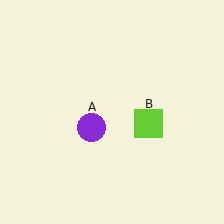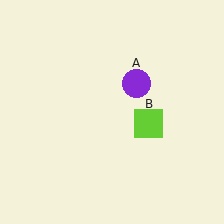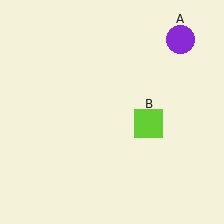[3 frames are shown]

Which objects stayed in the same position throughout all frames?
Lime square (object B) remained stationary.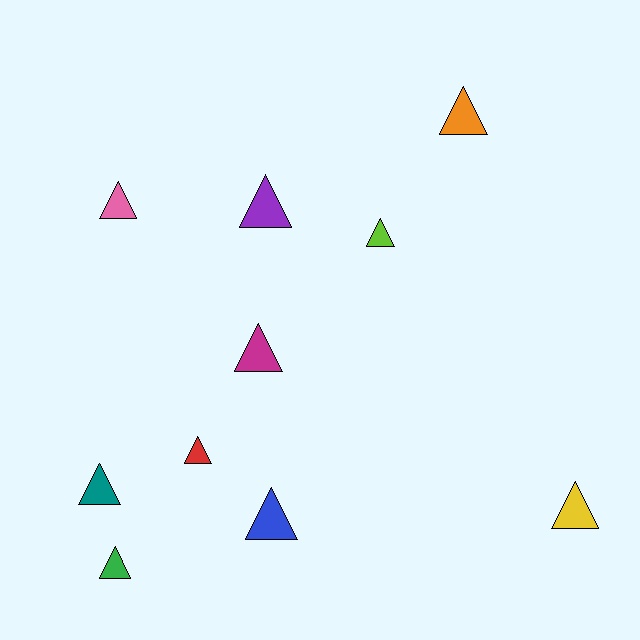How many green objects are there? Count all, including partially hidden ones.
There is 1 green object.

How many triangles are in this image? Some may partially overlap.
There are 10 triangles.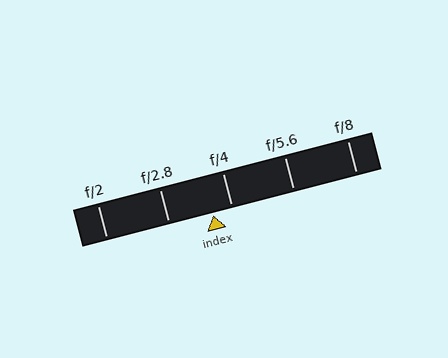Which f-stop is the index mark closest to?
The index mark is closest to f/4.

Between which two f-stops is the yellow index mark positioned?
The index mark is between f/2.8 and f/4.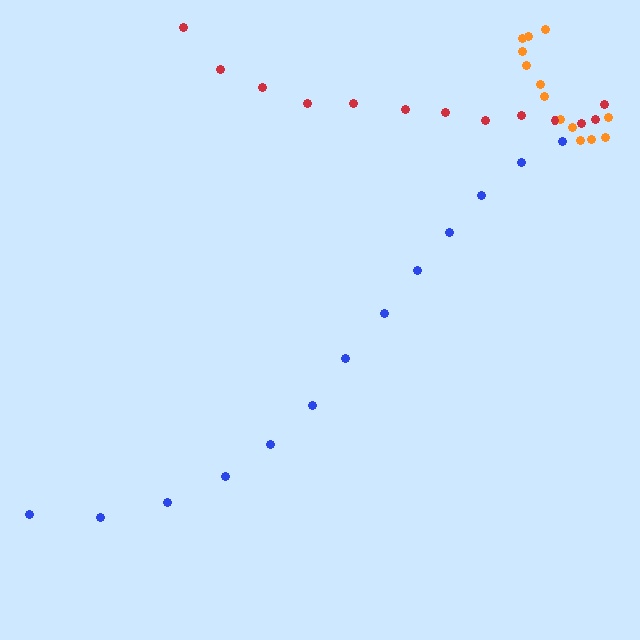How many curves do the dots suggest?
There are 3 distinct paths.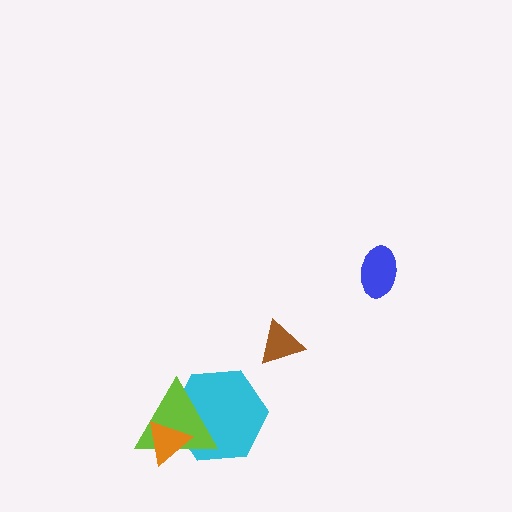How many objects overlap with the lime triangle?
2 objects overlap with the lime triangle.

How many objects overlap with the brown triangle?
0 objects overlap with the brown triangle.